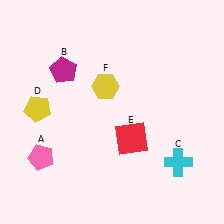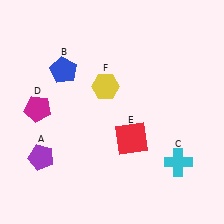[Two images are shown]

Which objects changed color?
A changed from pink to purple. B changed from magenta to blue. D changed from yellow to magenta.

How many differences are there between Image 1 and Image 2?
There are 3 differences between the two images.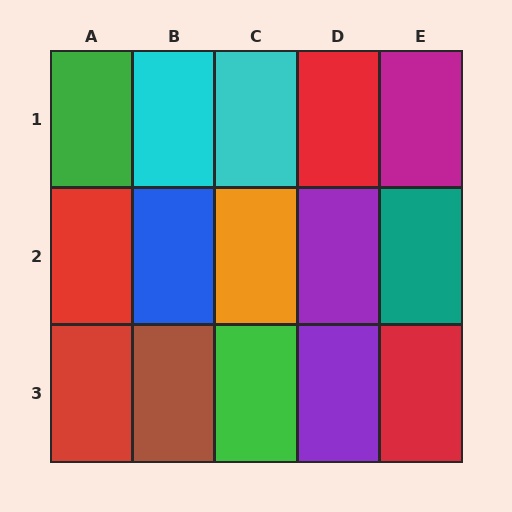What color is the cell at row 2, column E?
Teal.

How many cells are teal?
1 cell is teal.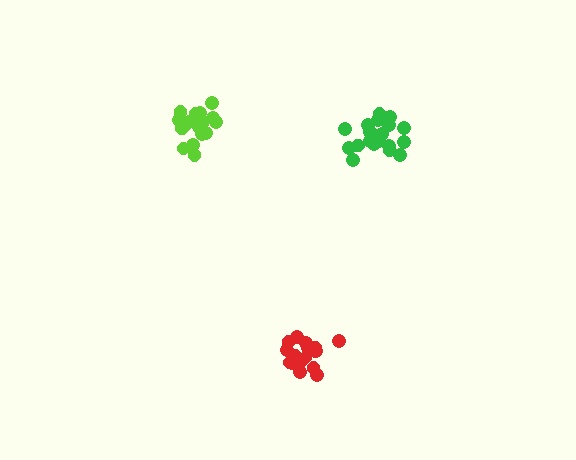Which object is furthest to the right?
The green cluster is rightmost.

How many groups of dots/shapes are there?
There are 3 groups.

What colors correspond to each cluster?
The clusters are colored: green, red, lime.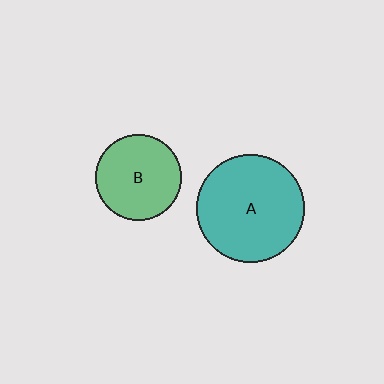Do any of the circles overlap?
No, none of the circles overlap.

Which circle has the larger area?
Circle A (teal).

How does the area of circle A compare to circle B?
Approximately 1.6 times.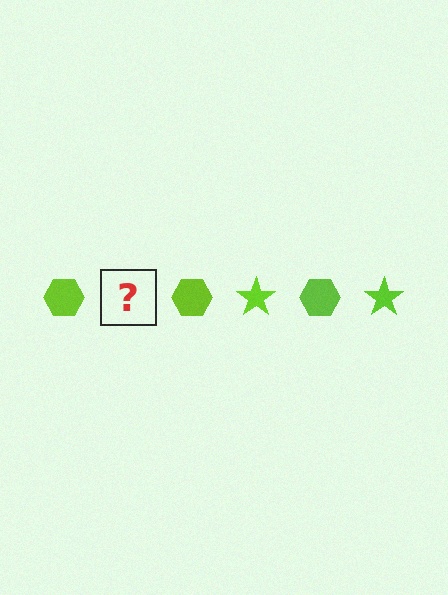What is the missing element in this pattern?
The missing element is a lime star.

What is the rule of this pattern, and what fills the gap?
The rule is that the pattern cycles through hexagon, star shapes in lime. The gap should be filled with a lime star.